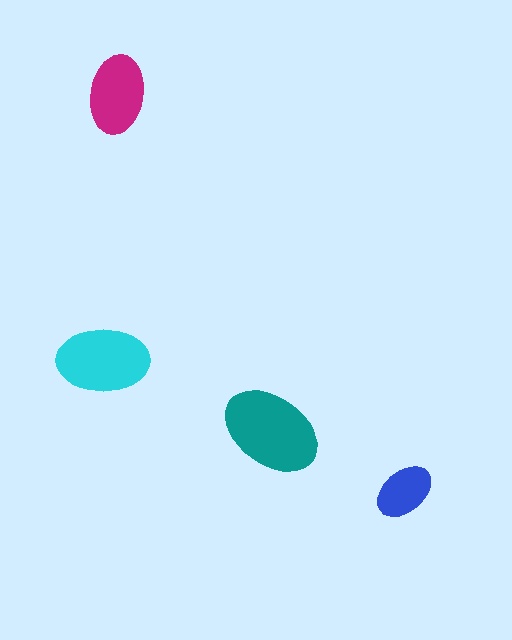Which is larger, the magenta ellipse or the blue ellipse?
The magenta one.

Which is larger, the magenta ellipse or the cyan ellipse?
The cyan one.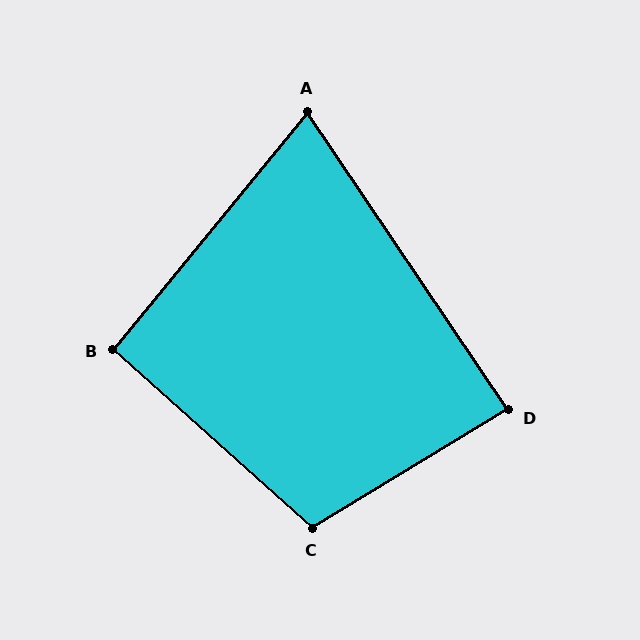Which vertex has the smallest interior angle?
A, at approximately 73 degrees.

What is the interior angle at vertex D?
Approximately 87 degrees (approximately right).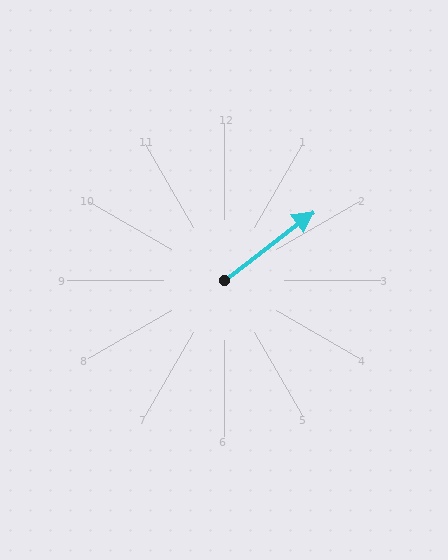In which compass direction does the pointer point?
Northeast.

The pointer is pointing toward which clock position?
Roughly 2 o'clock.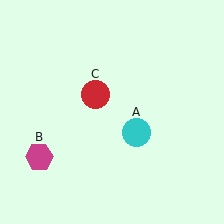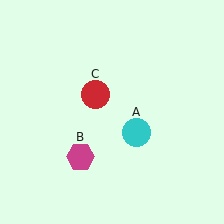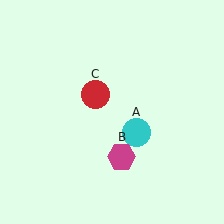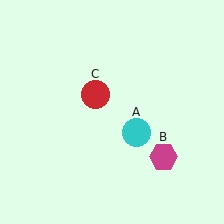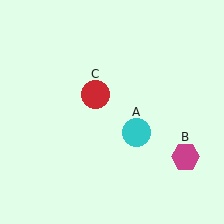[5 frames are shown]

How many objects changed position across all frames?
1 object changed position: magenta hexagon (object B).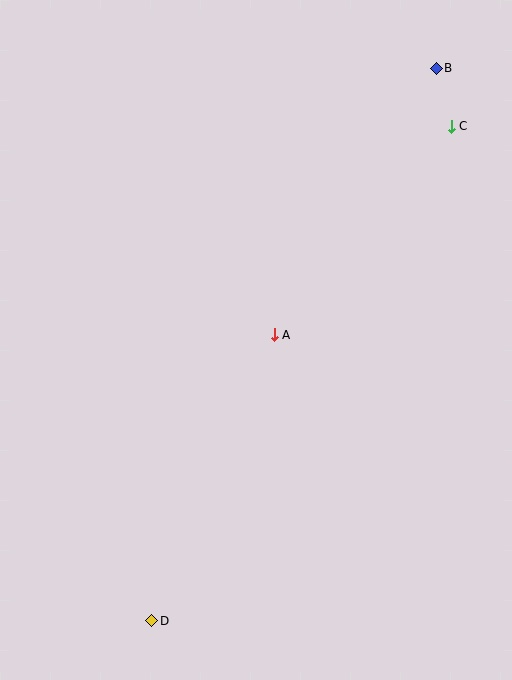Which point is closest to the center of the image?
Point A at (274, 335) is closest to the center.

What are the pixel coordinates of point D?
Point D is at (152, 621).